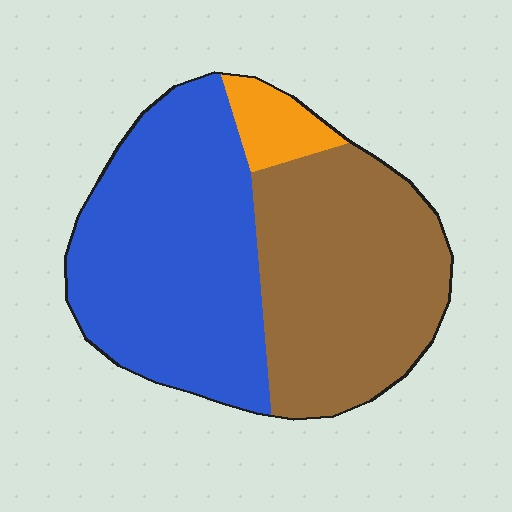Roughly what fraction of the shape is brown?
Brown takes up about two fifths (2/5) of the shape.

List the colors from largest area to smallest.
From largest to smallest: blue, brown, orange.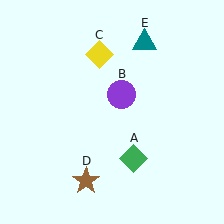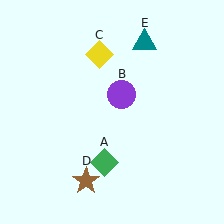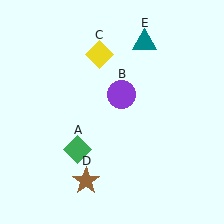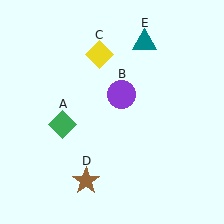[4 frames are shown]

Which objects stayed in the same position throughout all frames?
Purple circle (object B) and yellow diamond (object C) and brown star (object D) and teal triangle (object E) remained stationary.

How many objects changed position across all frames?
1 object changed position: green diamond (object A).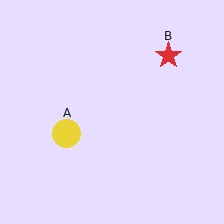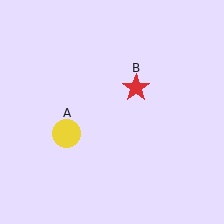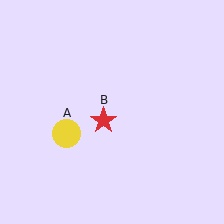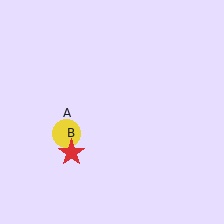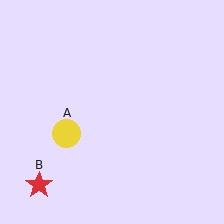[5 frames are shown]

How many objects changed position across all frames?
1 object changed position: red star (object B).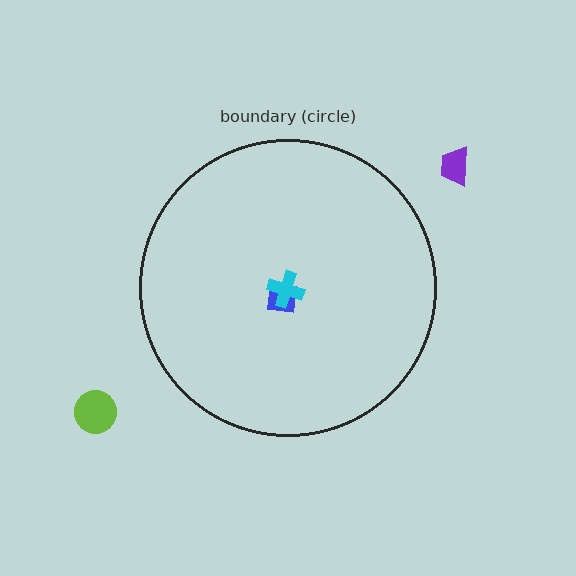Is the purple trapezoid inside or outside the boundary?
Outside.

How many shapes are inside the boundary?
2 inside, 2 outside.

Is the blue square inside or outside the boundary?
Inside.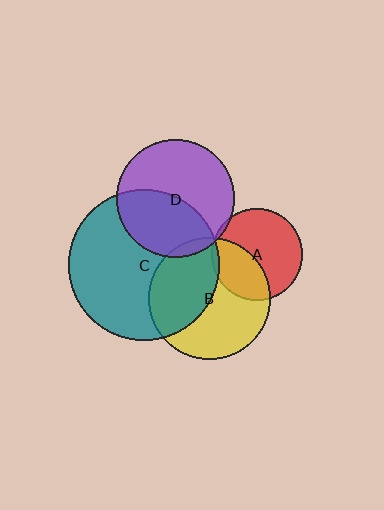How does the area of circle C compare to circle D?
Approximately 1.7 times.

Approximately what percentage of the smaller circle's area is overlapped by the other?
Approximately 45%.